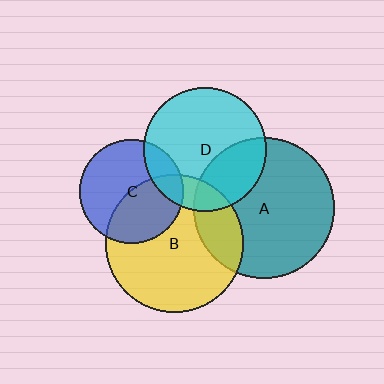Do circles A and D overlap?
Yes.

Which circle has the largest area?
Circle A (teal).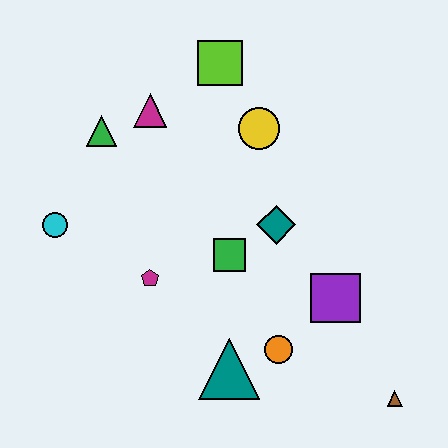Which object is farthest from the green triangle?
The brown triangle is farthest from the green triangle.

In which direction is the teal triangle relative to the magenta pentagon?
The teal triangle is below the magenta pentagon.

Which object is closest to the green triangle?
The magenta triangle is closest to the green triangle.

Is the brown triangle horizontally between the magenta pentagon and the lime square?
No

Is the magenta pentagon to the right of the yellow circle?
No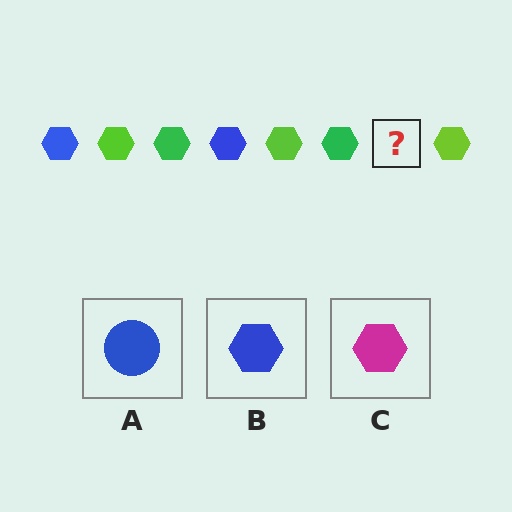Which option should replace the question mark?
Option B.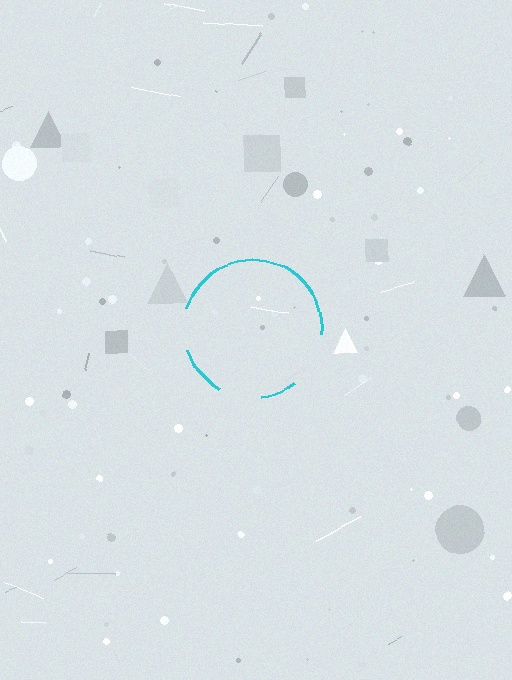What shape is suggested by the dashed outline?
The dashed outline suggests a circle.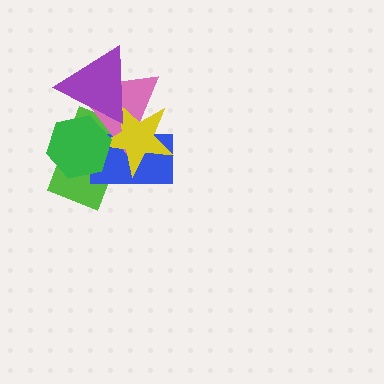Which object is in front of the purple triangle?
The green hexagon is in front of the purple triangle.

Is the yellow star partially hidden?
Yes, it is partially covered by another shape.